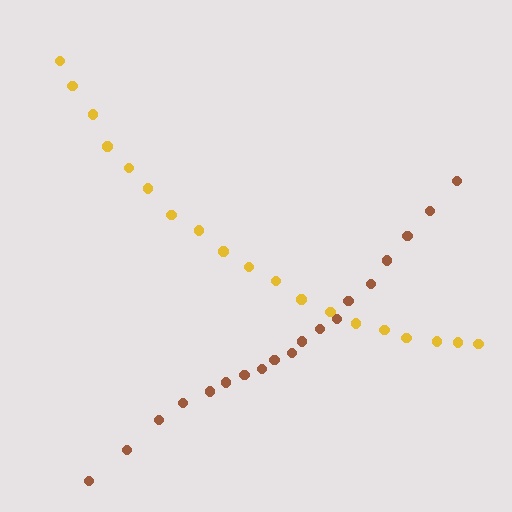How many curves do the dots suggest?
There are 2 distinct paths.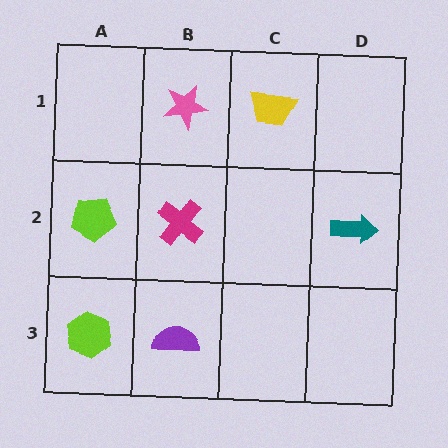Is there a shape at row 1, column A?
No, that cell is empty.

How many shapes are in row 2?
3 shapes.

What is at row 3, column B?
A purple semicircle.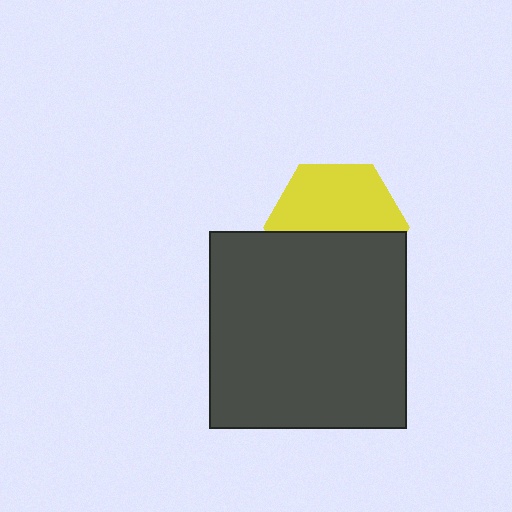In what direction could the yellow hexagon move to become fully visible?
The yellow hexagon could move up. That would shift it out from behind the dark gray square entirely.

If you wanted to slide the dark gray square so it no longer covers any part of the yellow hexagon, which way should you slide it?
Slide it down — that is the most direct way to separate the two shapes.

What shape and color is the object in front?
The object in front is a dark gray square.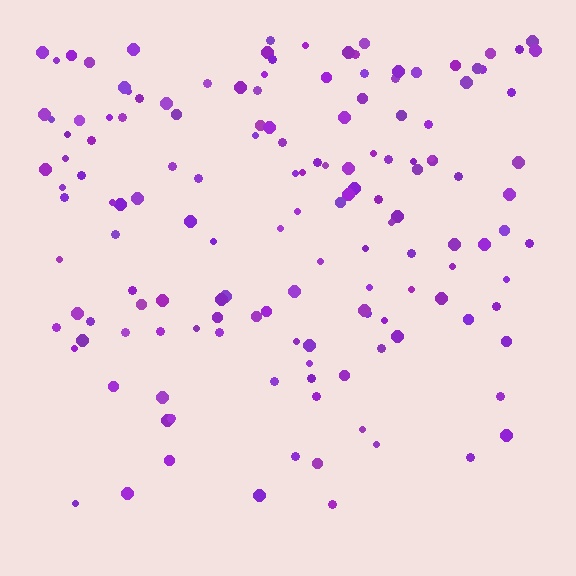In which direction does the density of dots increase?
From bottom to top, with the top side densest.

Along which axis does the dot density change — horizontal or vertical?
Vertical.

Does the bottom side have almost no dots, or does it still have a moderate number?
Still a moderate number, just noticeably fewer than the top.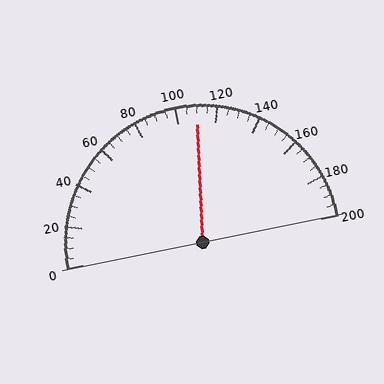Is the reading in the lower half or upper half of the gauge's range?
The reading is in the upper half of the range (0 to 200).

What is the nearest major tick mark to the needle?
The nearest major tick mark is 120.